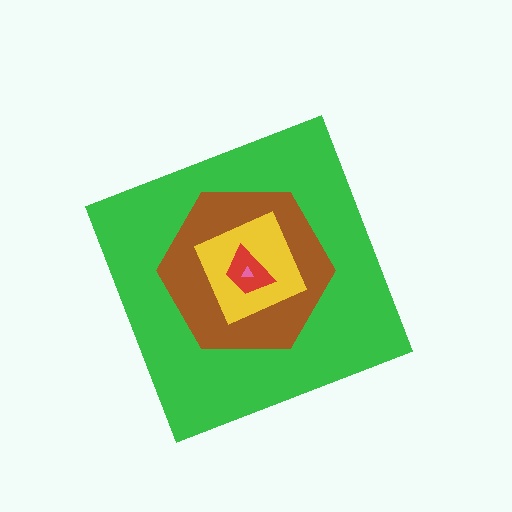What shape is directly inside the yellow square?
The red trapezoid.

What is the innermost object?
The pink triangle.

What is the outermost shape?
The green diamond.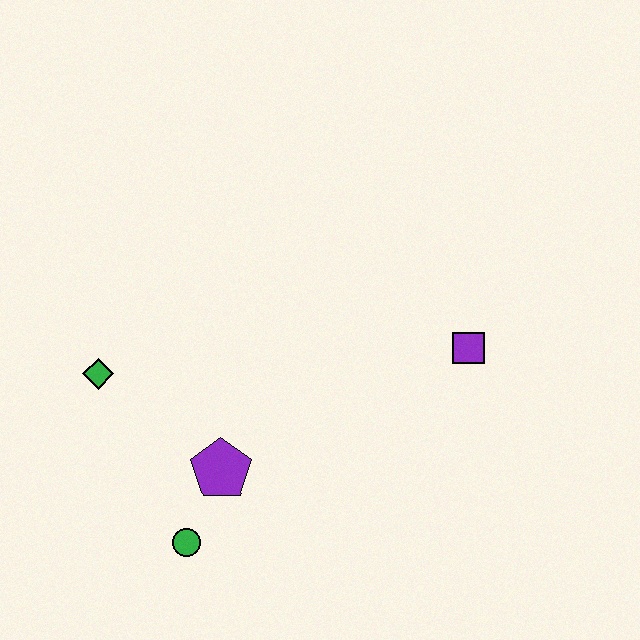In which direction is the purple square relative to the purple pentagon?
The purple square is to the right of the purple pentagon.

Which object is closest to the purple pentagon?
The green circle is closest to the purple pentagon.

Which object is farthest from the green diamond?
The purple square is farthest from the green diamond.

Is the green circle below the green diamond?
Yes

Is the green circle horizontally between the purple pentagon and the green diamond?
Yes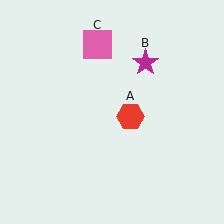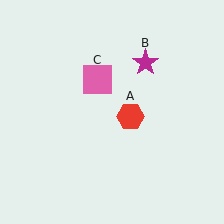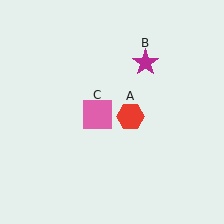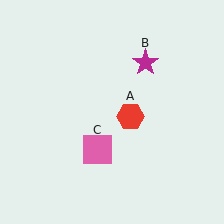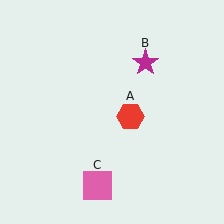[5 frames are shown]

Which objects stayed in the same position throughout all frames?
Red hexagon (object A) and magenta star (object B) remained stationary.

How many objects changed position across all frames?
1 object changed position: pink square (object C).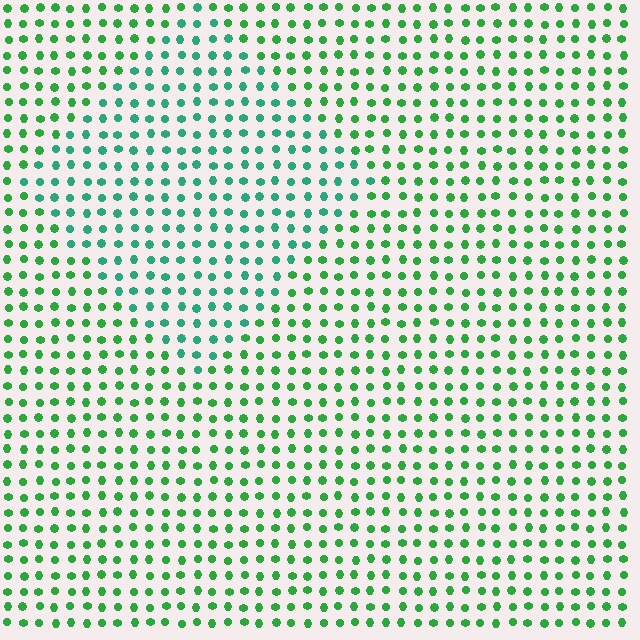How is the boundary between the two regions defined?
The boundary is defined purely by a slight shift in hue (about 31 degrees). Spacing, size, and orientation are identical on both sides.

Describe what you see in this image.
The image is filled with small green elements in a uniform arrangement. A diamond-shaped region is visible where the elements are tinted to a slightly different hue, forming a subtle color boundary.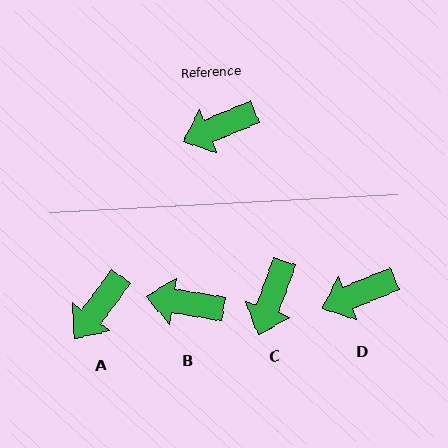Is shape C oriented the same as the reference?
No, it is off by about 48 degrees.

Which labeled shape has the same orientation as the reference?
D.